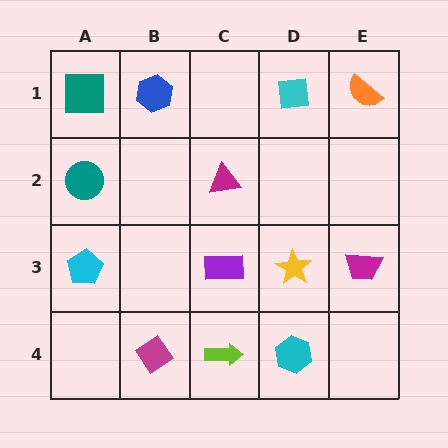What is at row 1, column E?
An orange semicircle.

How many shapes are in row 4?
3 shapes.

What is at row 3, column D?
A yellow star.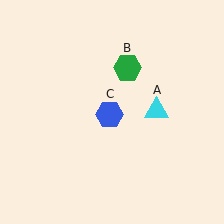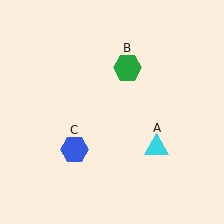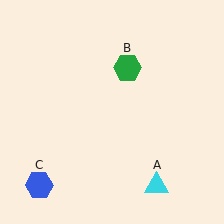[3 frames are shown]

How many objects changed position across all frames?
2 objects changed position: cyan triangle (object A), blue hexagon (object C).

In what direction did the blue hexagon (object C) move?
The blue hexagon (object C) moved down and to the left.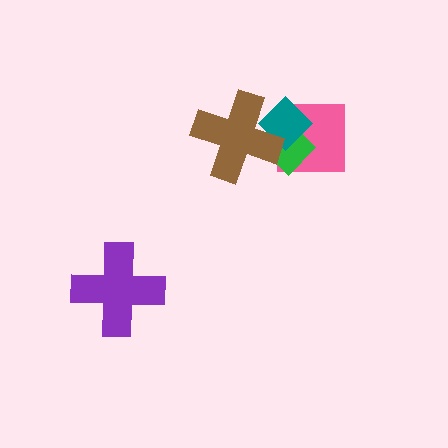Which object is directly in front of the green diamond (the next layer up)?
The teal diamond is directly in front of the green diamond.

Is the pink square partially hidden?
Yes, it is partially covered by another shape.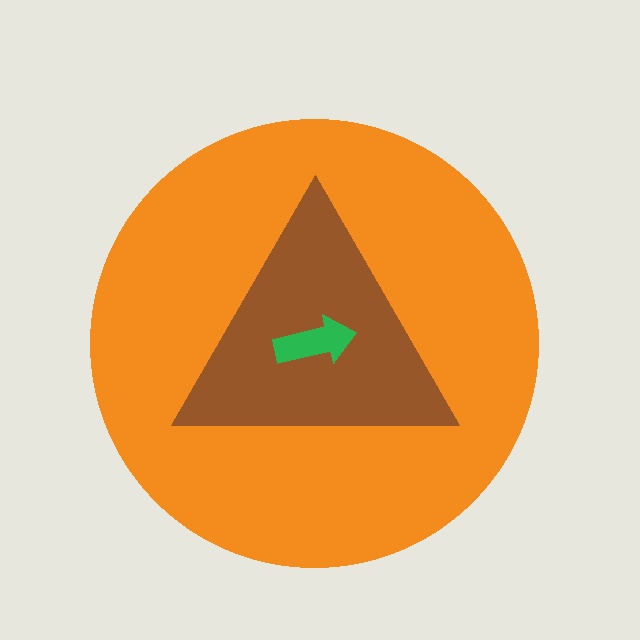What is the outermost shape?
The orange circle.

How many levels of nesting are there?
3.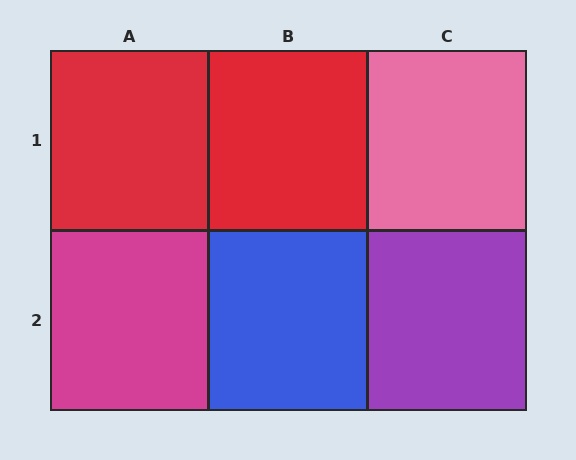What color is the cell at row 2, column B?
Blue.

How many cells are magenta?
1 cell is magenta.